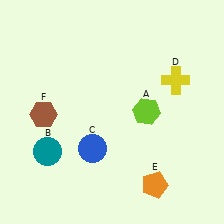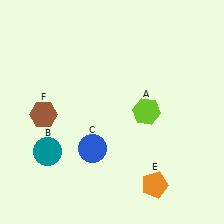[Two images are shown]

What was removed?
The yellow cross (D) was removed in Image 2.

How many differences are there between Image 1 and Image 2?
There is 1 difference between the two images.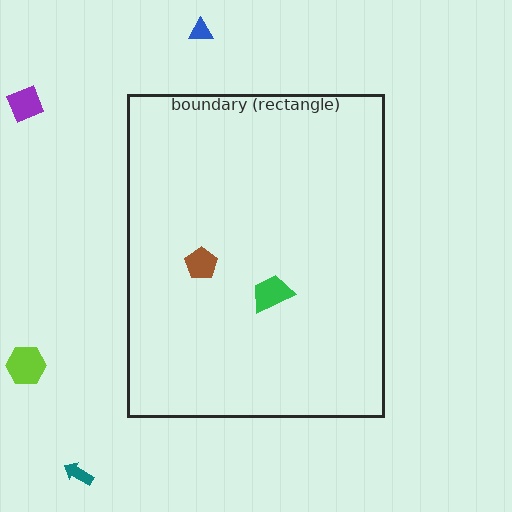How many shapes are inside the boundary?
2 inside, 4 outside.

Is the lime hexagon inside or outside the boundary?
Outside.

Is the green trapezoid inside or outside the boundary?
Inside.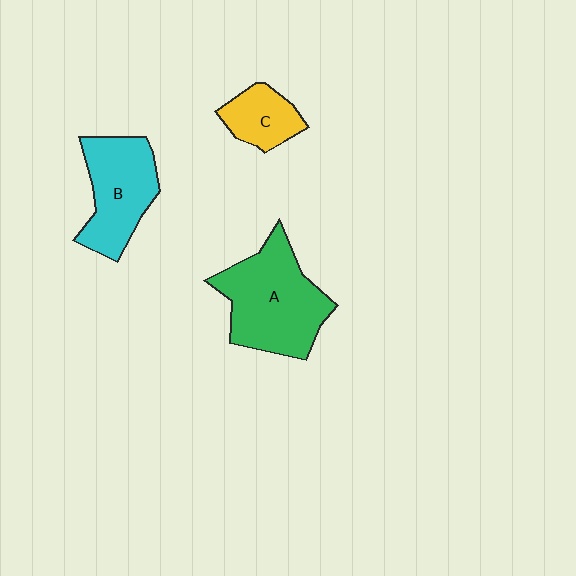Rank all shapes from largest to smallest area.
From largest to smallest: A (green), B (cyan), C (yellow).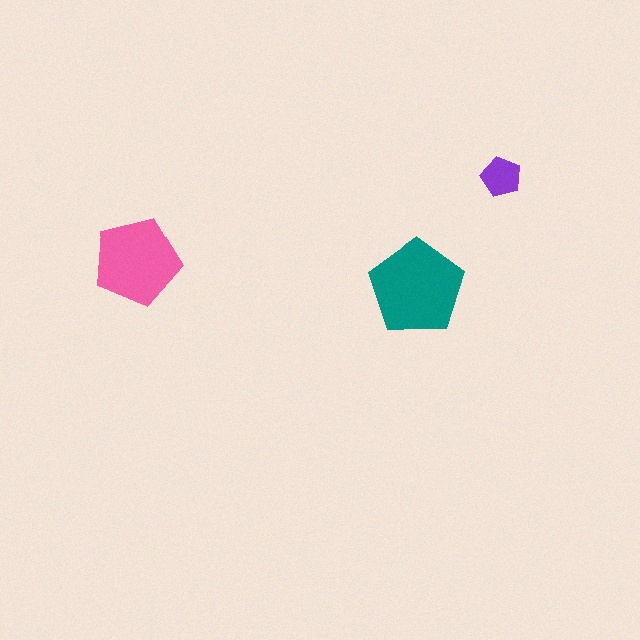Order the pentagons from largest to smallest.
the teal one, the pink one, the purple one.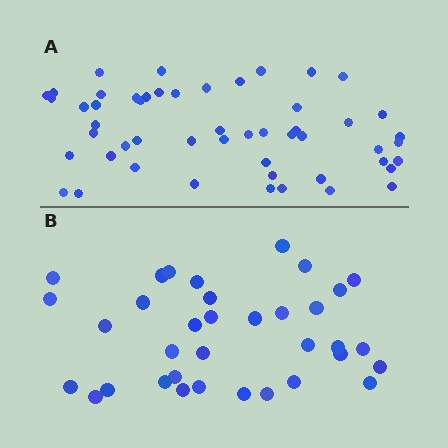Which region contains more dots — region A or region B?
Region A (the top region) has more dots.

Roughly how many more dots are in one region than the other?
Region A has approximately 15 more dots than region B.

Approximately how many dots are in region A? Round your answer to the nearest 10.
About 50 dots. (The exact count is 52, which rounds to 50.)